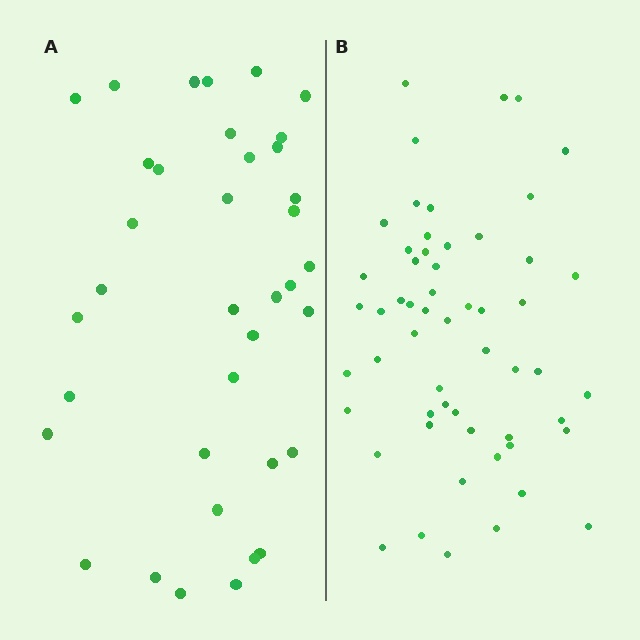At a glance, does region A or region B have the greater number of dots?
Region B (the right region) has more dots.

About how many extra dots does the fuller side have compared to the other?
Region B has approximately 20 more dots than region A.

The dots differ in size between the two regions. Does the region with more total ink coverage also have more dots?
No. Region A has more total ink coverage because its dots are larger, but region B actually contains more individual dots. Total area can be misleading — the number of items is what matters here.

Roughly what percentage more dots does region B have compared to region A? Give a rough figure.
About 50% more.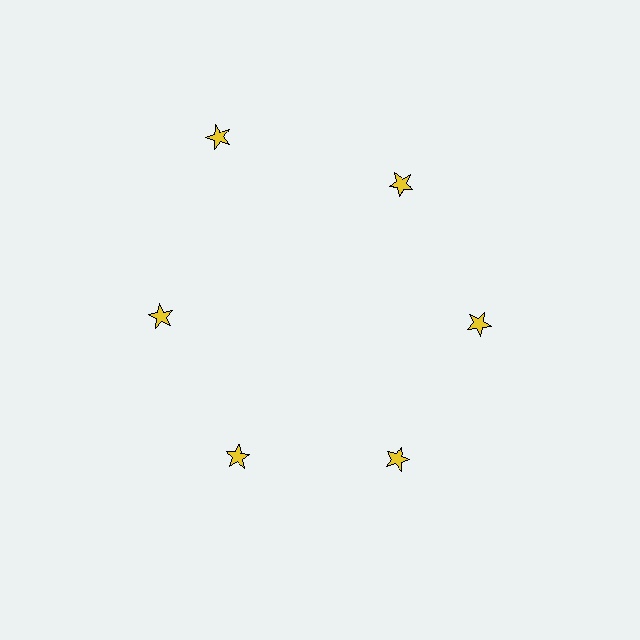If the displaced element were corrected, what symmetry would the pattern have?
It would have 6-fold rotational symmetry — the pattern would map onto itself every 60 degrees.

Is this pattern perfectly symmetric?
No. The 6 yellow stars are arranged in a ring, but one element near the 11 o'clock position is pushed outward from the center, breaking the 6-fold rotational symmetry.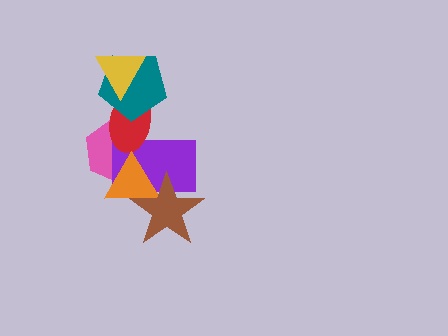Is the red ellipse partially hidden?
Yes, it is partially covered by another shape.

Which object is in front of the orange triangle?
The brown star is in front of the orange triangle.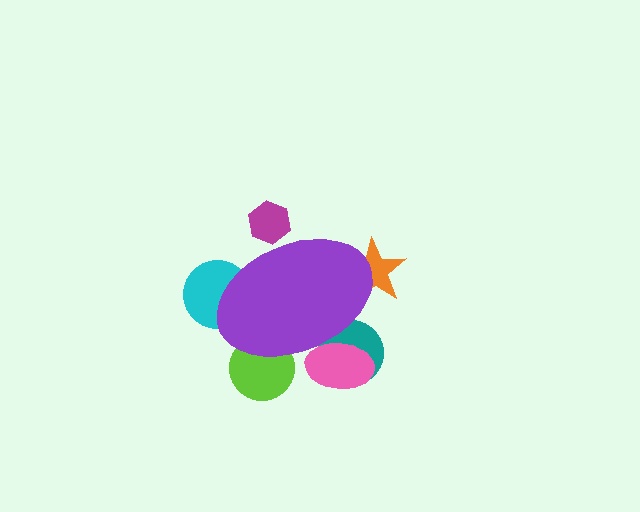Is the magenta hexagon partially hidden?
Yes, the magenta hexagon is partially hidden behind the purple ellipse.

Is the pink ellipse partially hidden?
Yes, the pink ellipse is partially hidden behind the purple ellipse.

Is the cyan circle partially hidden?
Yes, the cyan circle is partially hidden behind the purple ellipse.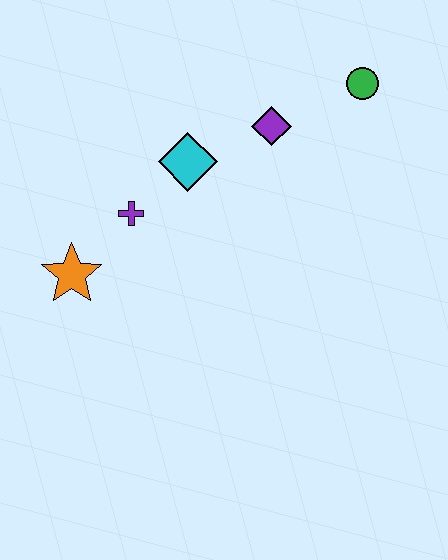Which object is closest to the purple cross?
The cyan diamond is closest to the purple cross.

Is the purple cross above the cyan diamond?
No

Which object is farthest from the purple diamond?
The orange star is farthest from the purple diamond.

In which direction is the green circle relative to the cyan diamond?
The green circle is to the right of the cyan diamond.